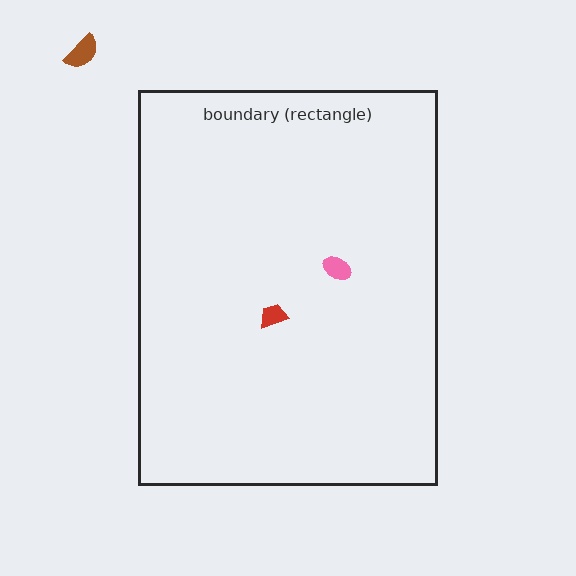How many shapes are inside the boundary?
2 inside, 1 outside.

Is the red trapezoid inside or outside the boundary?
Inside.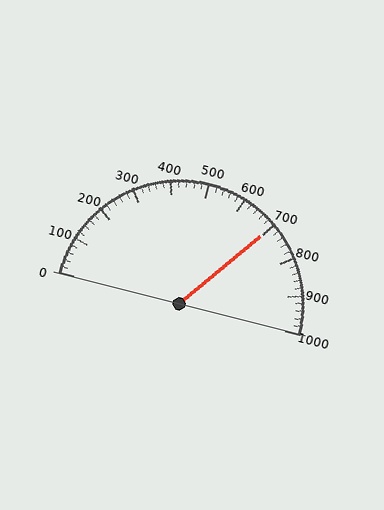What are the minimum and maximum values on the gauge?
The gauge ranges from 0 to 1000.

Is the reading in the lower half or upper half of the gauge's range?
The reading is in the upper half of the range (0 to 1000).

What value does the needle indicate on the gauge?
The needle indicates approximately 700.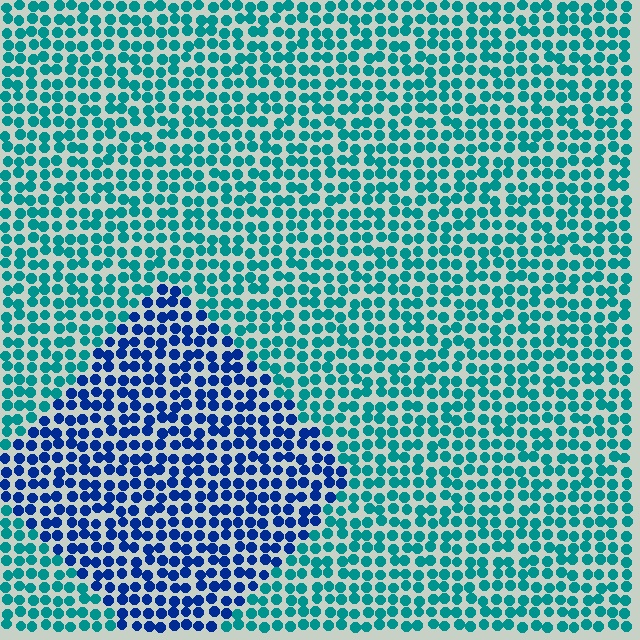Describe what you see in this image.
The image is filled with small teal elements in a uniform arrangement. A diamond-shaped region is visible where the elements are tinted to a slightly different hue, forming a subtle color boundary.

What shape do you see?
I see a diamond.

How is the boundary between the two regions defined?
The boundary is defined purely by a slight shift in hue (about 45 degrees). Spacing, size, and orientation are identical on both sides.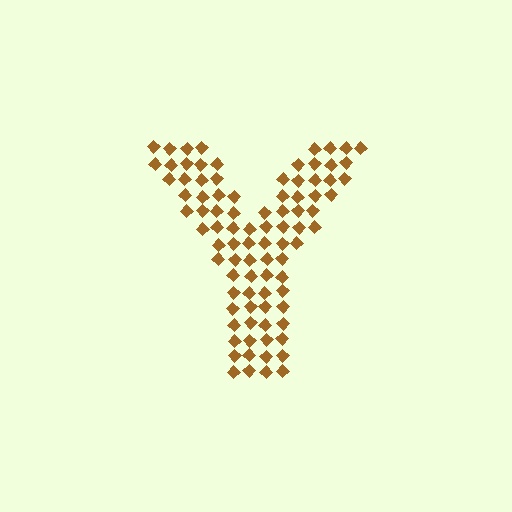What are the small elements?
The small elements are diamonds.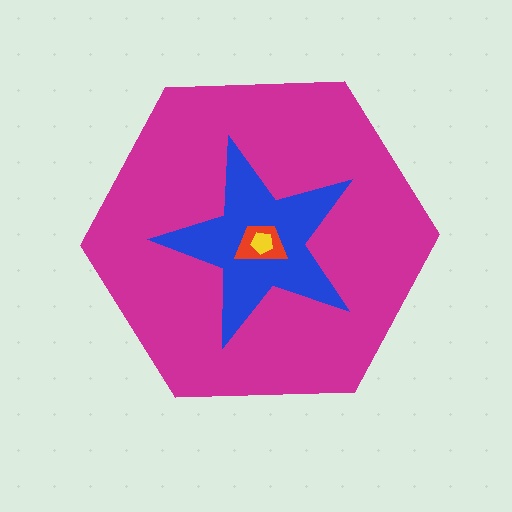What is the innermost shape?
The yellow pentagon.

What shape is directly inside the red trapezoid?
The yellow pentagon.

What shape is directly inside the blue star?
The red trapezoid.